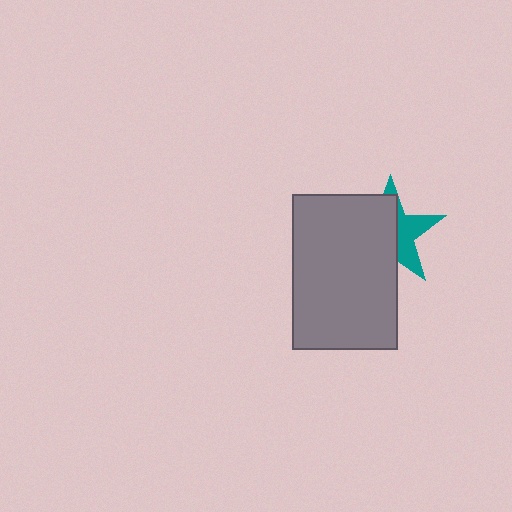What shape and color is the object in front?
The object in front is a gray rectangle.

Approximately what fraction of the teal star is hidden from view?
Roughly 59% of the teal star is hidden behind the gray rectangle.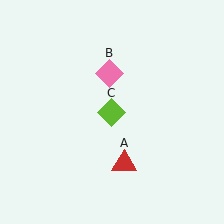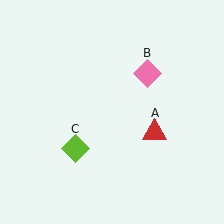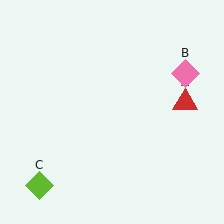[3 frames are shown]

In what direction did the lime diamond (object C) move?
The lime diamond (object C) moved down and to the left.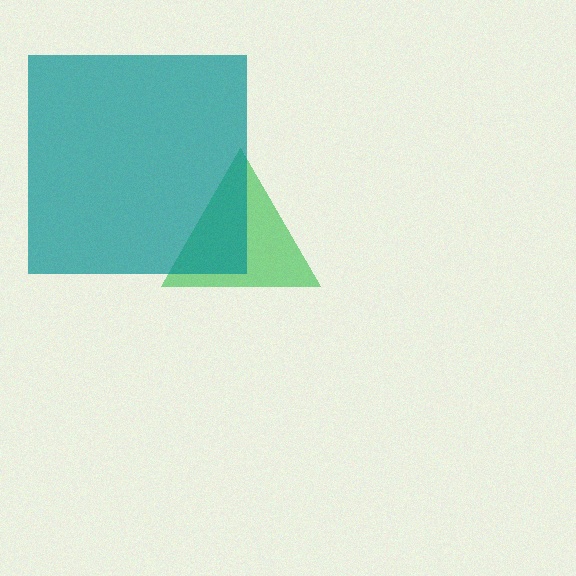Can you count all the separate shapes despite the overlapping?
Yes, there are 2 separate shapes.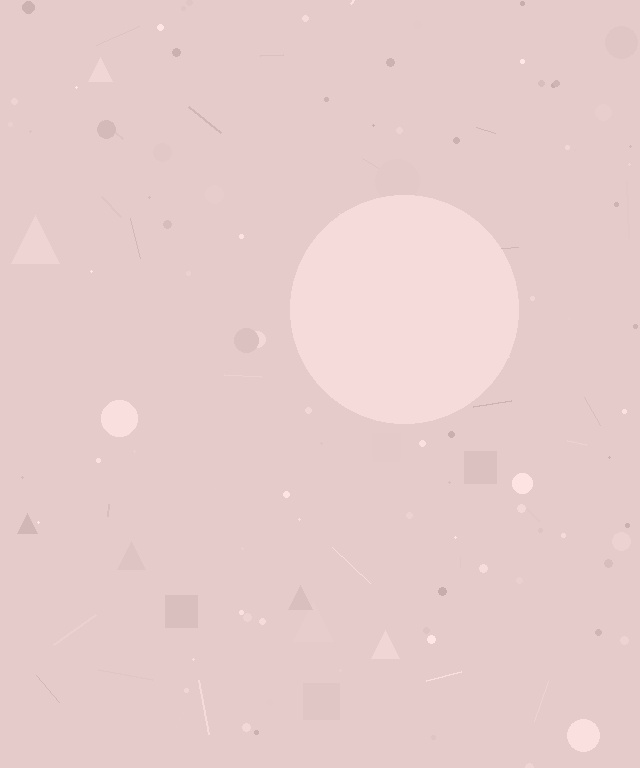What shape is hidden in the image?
A circle is hidden in the image.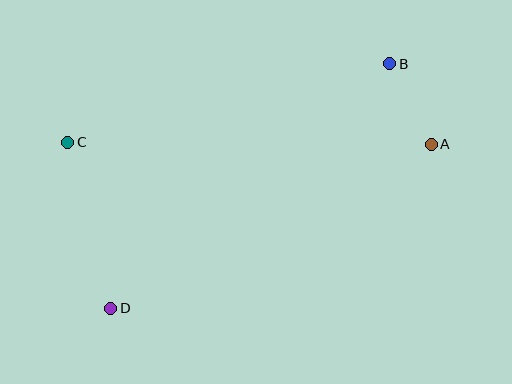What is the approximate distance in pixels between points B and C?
The distance between B and C is approximately 331 pixels.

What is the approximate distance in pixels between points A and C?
The distance between A and C is approximately 364 pixels.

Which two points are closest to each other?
Points A and B are closest to each other.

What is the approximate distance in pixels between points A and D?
The distance between A and D is approximately 360 pixels.